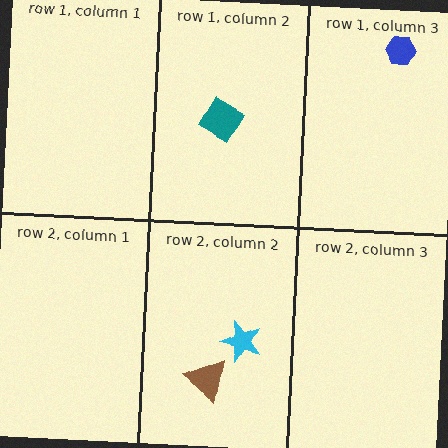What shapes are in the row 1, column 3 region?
The blue hexagon.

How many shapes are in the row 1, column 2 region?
1.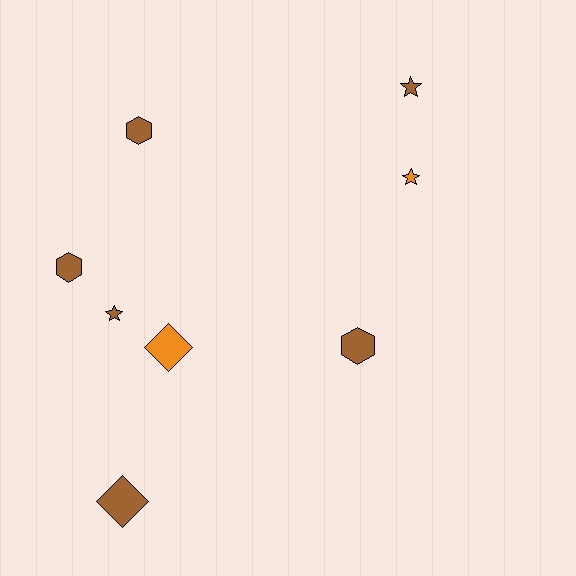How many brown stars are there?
There are 2 brown stars.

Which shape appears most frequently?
Hexagon, with 3 objects.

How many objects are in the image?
There are 8 objects.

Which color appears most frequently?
Brown, with 6 objects.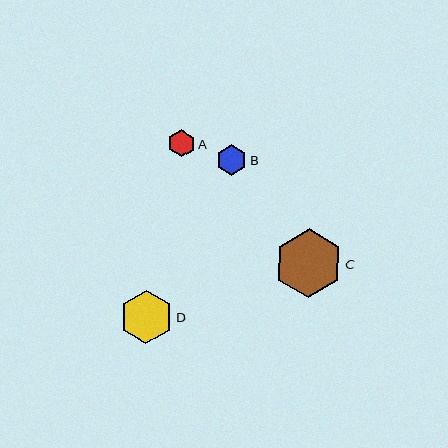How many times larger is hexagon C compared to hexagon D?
Hexagon C is approximately 1.3 times the size of hexagon D.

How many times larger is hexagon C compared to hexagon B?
Hexagon C is approximately 2.2 times the size of hexagon B.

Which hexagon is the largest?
Hexagon C is the largest with a size of approximately 68 pixels.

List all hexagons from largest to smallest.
From largest to smallest: C, D, B, A.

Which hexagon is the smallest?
Hexagon A is the smallest with a size of approximately 27 pixels.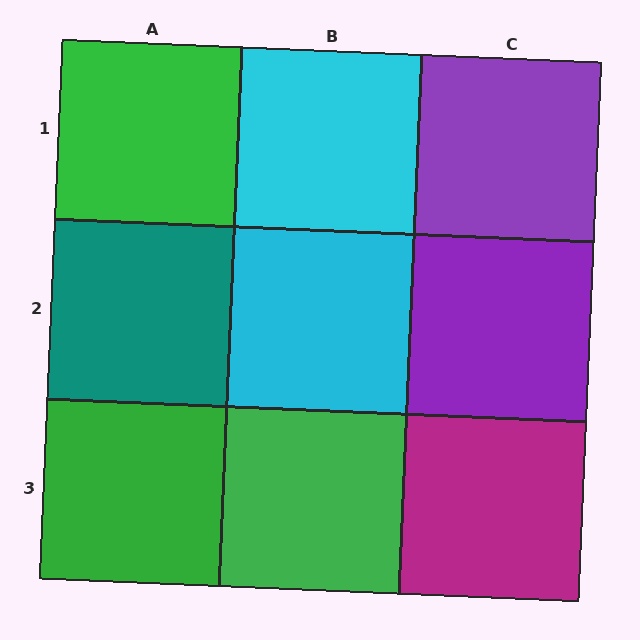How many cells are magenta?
1 cell is magenta.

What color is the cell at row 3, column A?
Green.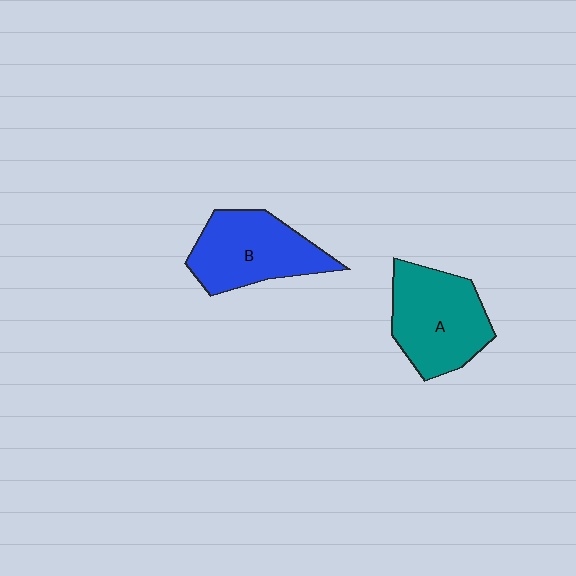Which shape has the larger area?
Shape A (teal).